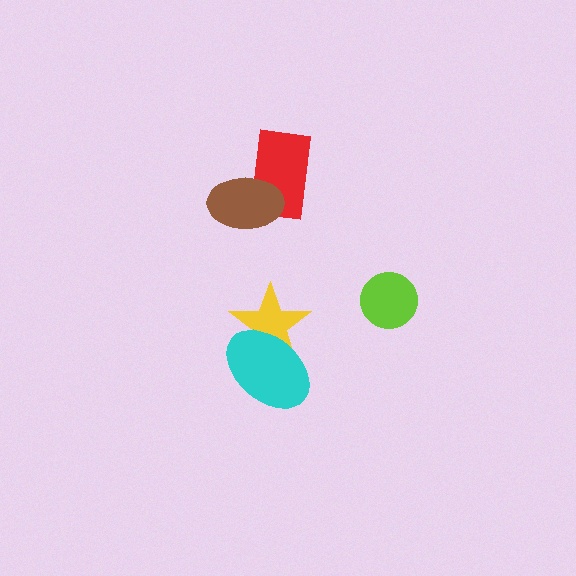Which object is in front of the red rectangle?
The brown ellipse is in front of the red rectangle.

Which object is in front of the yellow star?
The cyan ellipse is in front of the yellow star.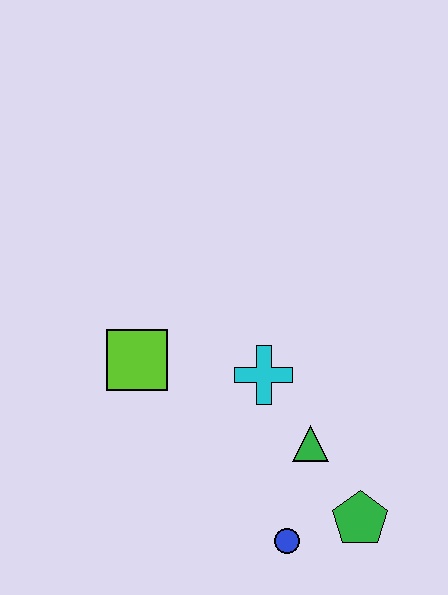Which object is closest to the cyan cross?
The green triangle is closest to the cyan cross.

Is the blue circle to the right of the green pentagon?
No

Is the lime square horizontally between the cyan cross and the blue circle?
No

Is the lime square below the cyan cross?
No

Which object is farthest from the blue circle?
The lime square is farthest from the blue circle.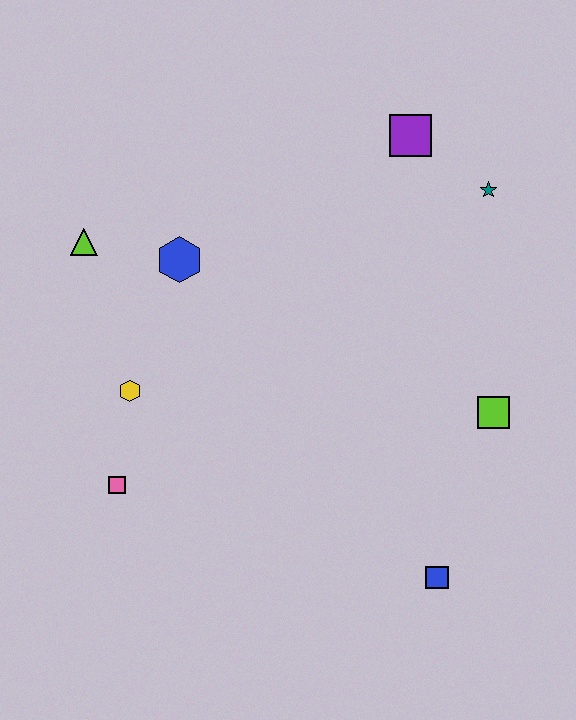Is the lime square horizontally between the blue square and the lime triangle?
No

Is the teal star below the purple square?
Yes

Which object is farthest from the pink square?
The teal star is farthest from the pink square.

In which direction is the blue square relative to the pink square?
The blue square is to the right of the pink square.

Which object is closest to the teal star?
The purple square is closest to the teal star.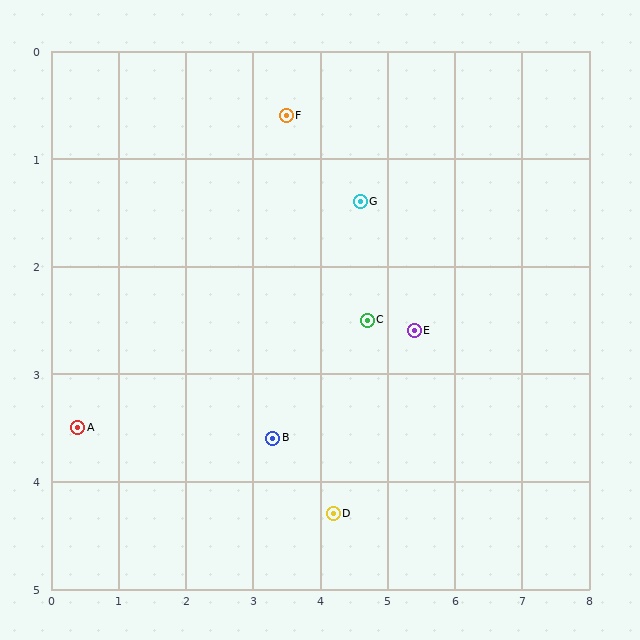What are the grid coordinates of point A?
Point A is at approximately (0.4, 3.5).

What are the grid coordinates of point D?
Point D is at approximately (4.2, 4.3).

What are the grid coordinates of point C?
Point C is at approximately (4.7, 2.5).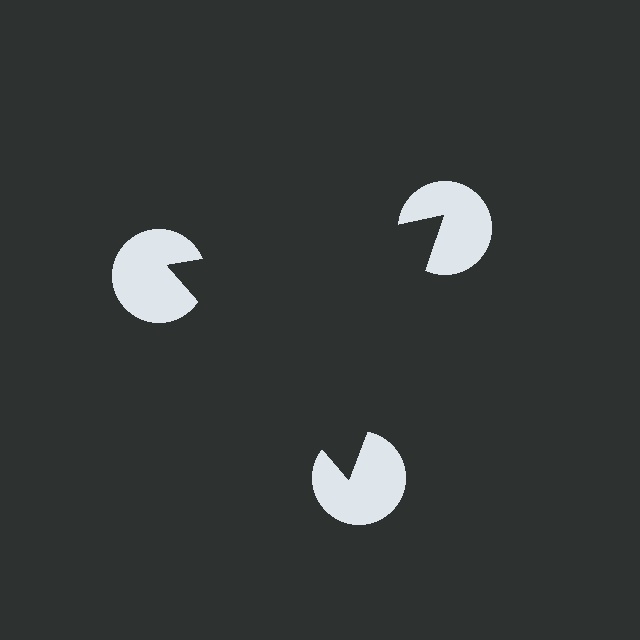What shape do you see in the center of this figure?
An illusory triangle — its edges are inferred from the aligned wedge cuts in the pac-man discs, not physically drawn.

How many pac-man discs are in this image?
There are 3 — one at each vertex of the illusory triangle.